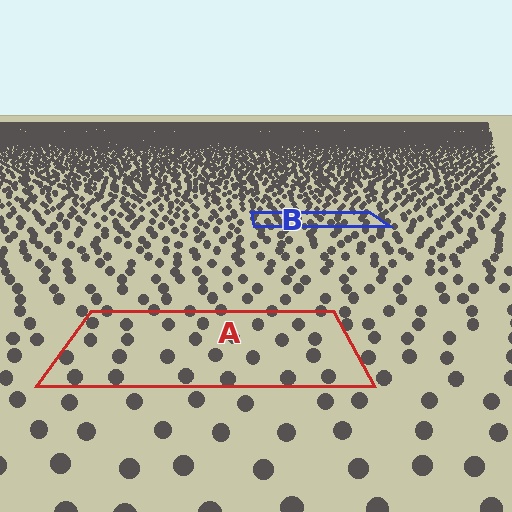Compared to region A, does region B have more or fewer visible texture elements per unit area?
Region B has more texture elements per unit area — they are packed more densely because it is farther away.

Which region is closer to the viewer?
Region A is closer. The texture elements there are larger and more spread out.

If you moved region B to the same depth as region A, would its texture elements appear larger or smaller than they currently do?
They would appear larger. At a closer depth, the same texture elements are projected at a bigger on-screen size.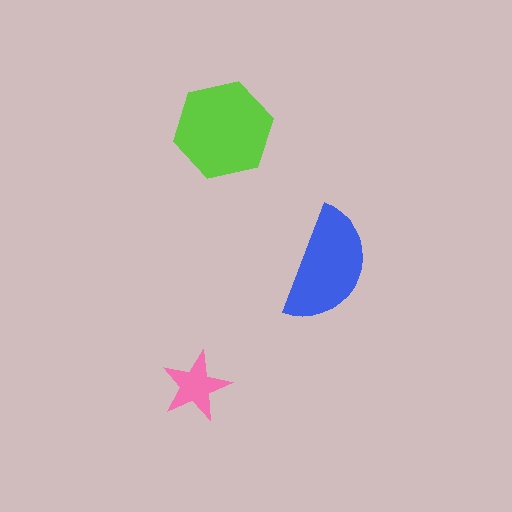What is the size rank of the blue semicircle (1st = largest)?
2nd.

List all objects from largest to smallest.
The lime hexagon, the blue semicircle, the pink star.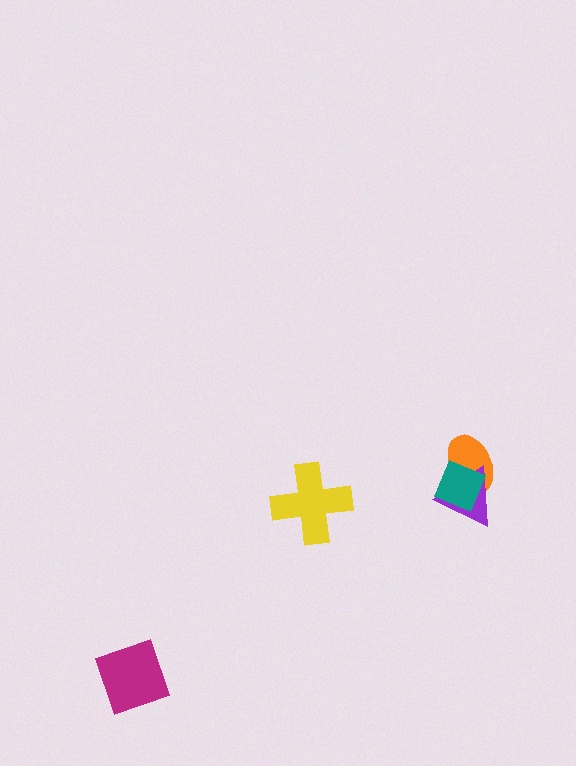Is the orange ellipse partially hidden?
Yes, it is partially covered by another shape.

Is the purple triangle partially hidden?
Yes, it is partially covered by another shape.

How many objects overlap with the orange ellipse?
2 objects overlap with the orange ellipse.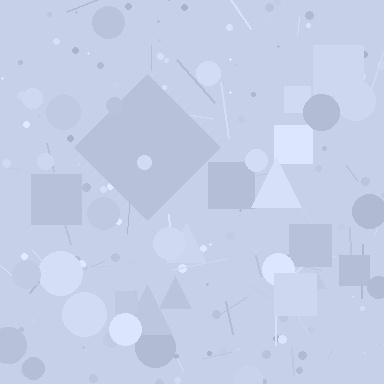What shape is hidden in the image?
A diamond is hidden in the image.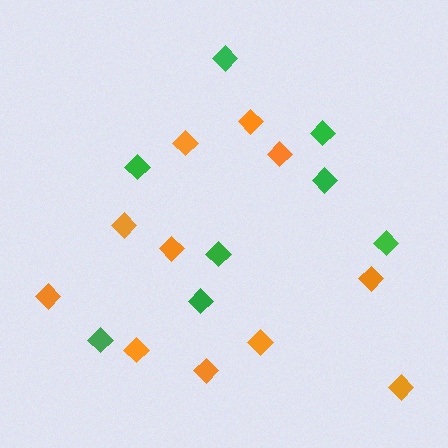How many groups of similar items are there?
There are 2 groups: one group of green diamonds (8) and one group of orange diamonds (11).